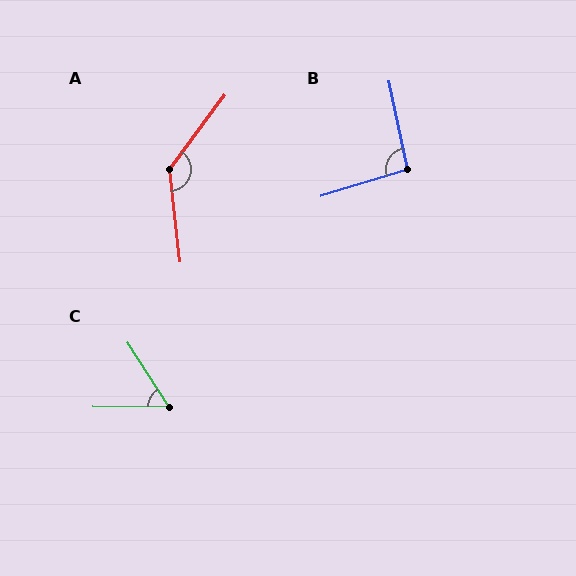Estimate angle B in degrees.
Approximately 96 degrees.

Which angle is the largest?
A, at approximately 137 degrees.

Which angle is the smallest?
C, at approximately 57 degrees.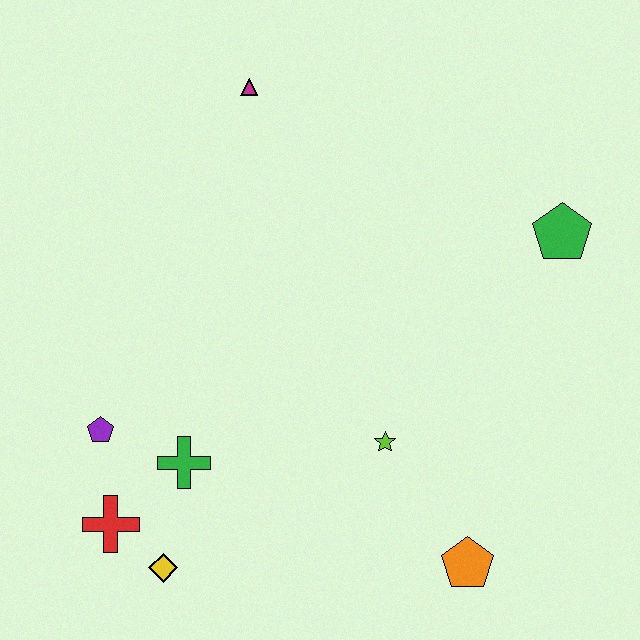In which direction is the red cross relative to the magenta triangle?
The red cross is below the magenta triangle.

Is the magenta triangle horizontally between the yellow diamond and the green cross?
No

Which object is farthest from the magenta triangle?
The orange pentagon is farthest from the magenta triangle.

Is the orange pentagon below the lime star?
Yes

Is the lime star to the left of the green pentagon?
Yes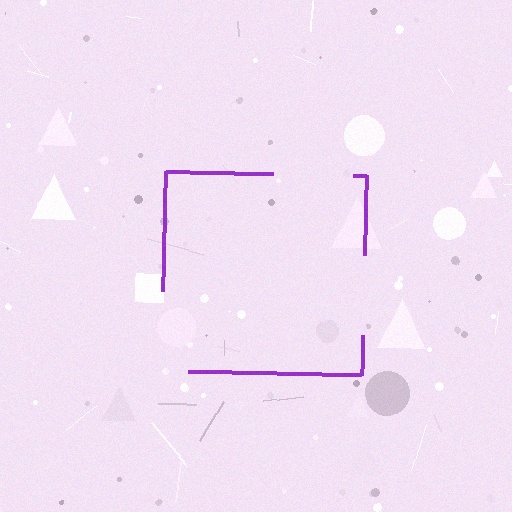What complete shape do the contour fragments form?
The contour fragments form a square.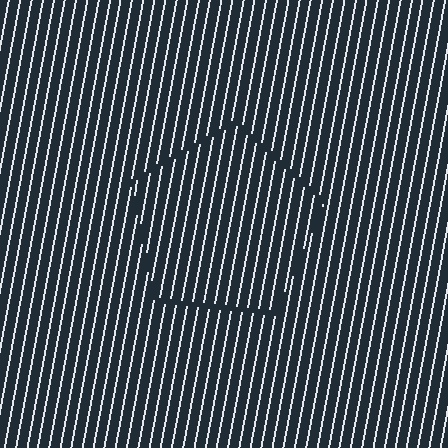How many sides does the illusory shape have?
5 sides — the line-ends trace a pentagon.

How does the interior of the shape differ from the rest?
The interior of the shape contains the same grating, shifted by half a period — the contour is defined by the phase discontinuity where line-ends from the inner and outer gratings abut.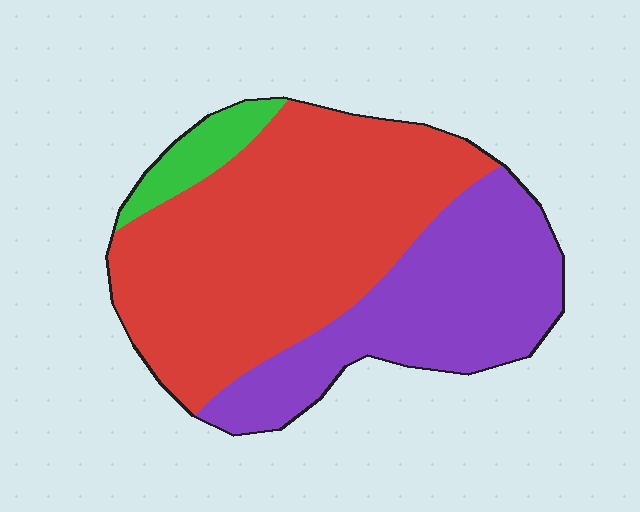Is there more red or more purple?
Red.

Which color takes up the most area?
Red, at roughly 60%.